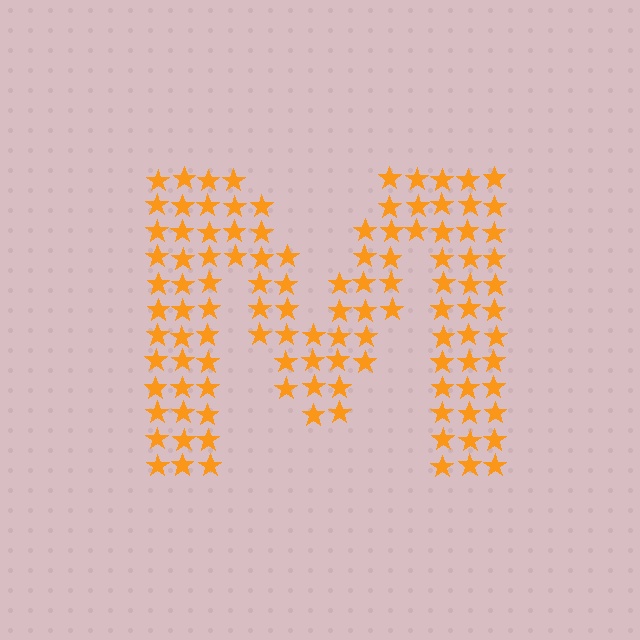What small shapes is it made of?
It is made of small stars.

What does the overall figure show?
The overall figure shows the letter M.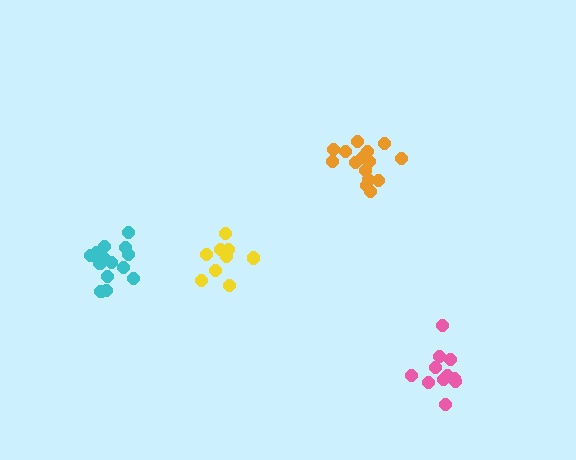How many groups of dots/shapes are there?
There are 4 groups.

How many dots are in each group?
Group 1: 15 dots, Group 2: 9 dots, Group 3: 15 dots, Group 4: 11 dots (50 total).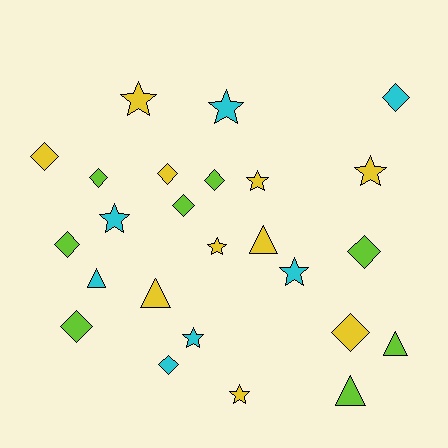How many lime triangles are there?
There are 2 lime triangles.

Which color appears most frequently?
Yellow, with 10 objects.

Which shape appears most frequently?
Diamond, with 11 objects.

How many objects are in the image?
There are 25 objects.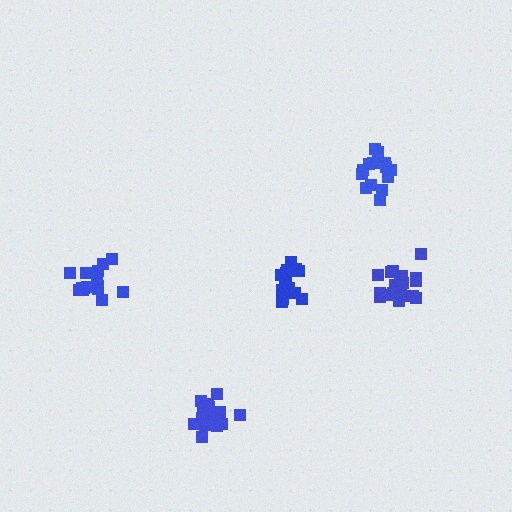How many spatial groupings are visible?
There are 5 spatial groupings.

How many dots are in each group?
Group 1: 18 dots, Group 2: 15 dots, Group 3: 20 dots, Group 4: 16 dots, Group 5: 20 dots (89 total).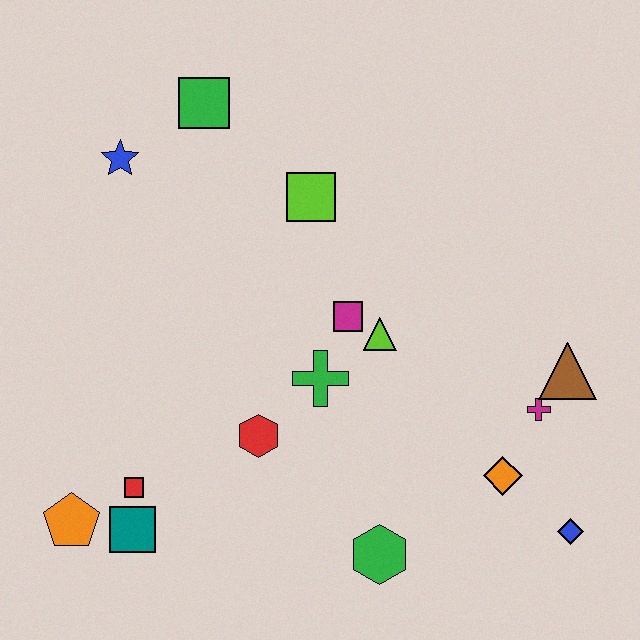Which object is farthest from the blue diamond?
The blue star is farthest from the blue diamond.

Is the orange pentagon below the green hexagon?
No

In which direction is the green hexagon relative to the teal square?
The green hexagon is to the right of the teal square.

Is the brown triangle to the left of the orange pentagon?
No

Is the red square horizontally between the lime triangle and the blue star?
Yes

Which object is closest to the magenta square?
The lime triangle is closest to the magenta square.